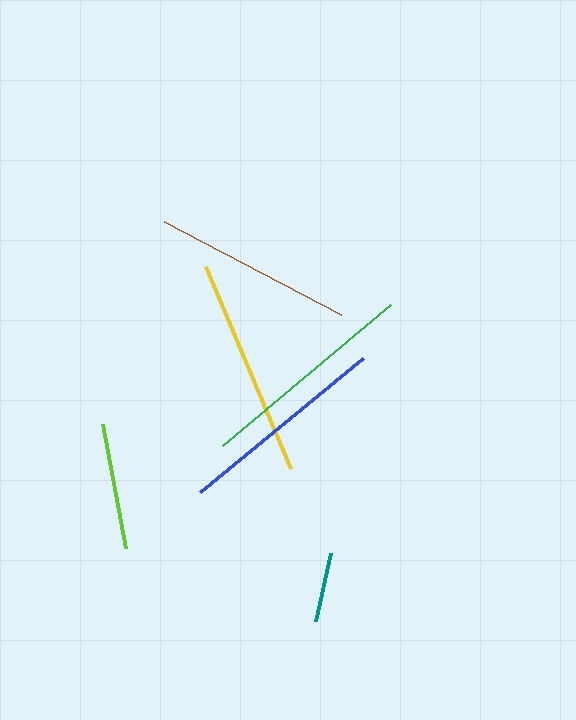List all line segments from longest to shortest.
From longest to shortest: green, yellow, blue, brown, lime, teal.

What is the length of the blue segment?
The blue segment is approximately 211 pixels long.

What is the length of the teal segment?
The teal segment is approximately 70 pixels long.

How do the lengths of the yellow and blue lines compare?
The yellow and blue lines are approximately the same length.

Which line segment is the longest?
The green line is the longest at approximately 219 pixels.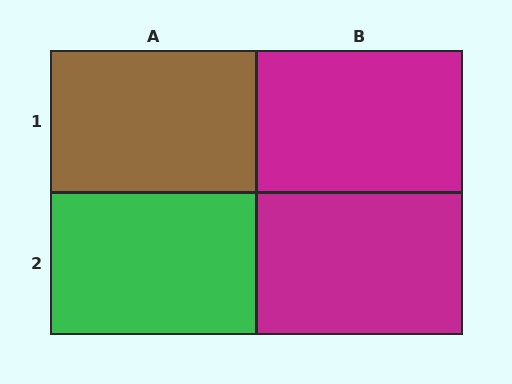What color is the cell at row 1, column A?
Brown.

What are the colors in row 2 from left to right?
Green, magenta.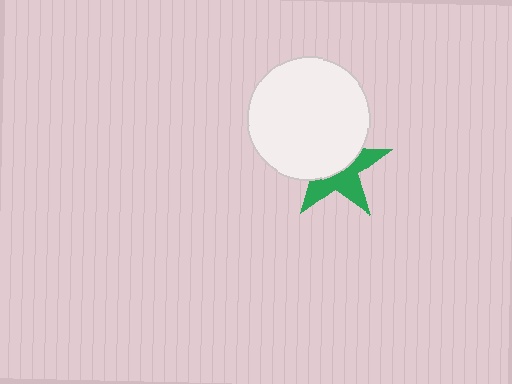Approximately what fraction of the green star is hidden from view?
Roughly 53% of the green star is hidden behind the white circle.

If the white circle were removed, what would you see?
You would see the complete green star.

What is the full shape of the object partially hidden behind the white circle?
The partially hidden object is a green star.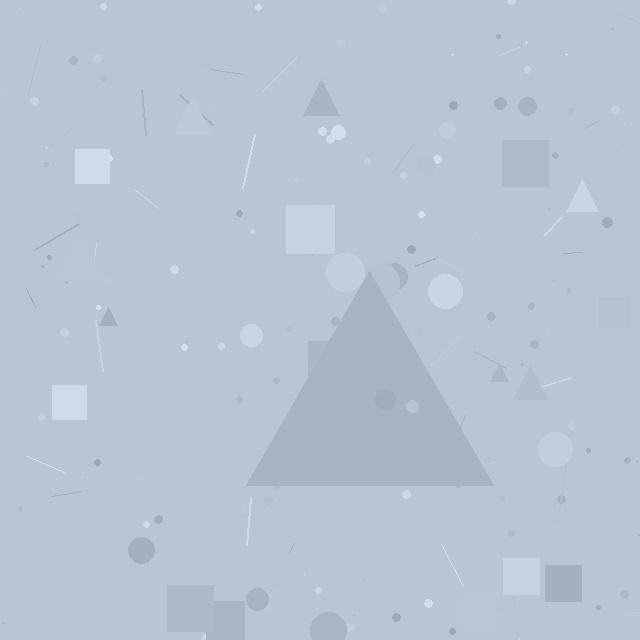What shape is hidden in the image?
A triangle is hidden in the image.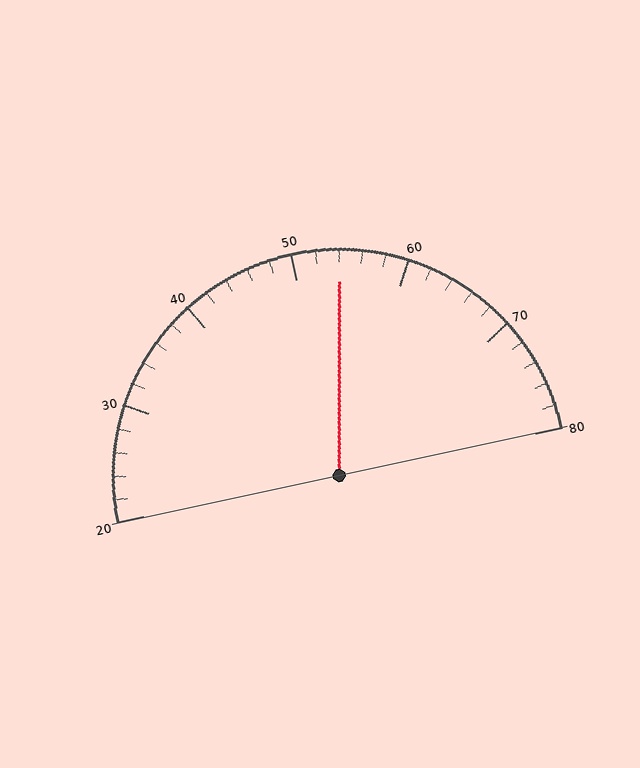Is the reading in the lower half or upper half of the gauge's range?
The reading is in the upper half of the range (20 to 80).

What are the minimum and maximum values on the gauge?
The gauge ranges from 20 to 80.